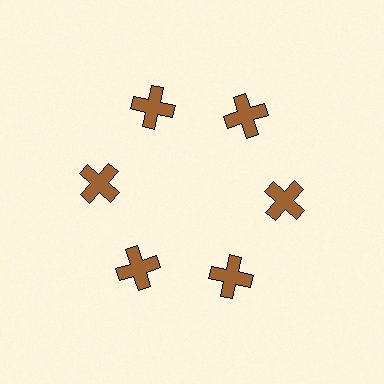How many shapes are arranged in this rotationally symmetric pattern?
There are 6 shapes, arranged in 6 groups of 1.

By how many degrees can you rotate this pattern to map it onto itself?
The pattern maps onto itself every 60 degrees of rotation.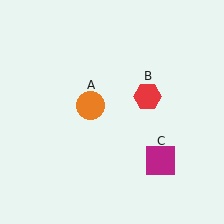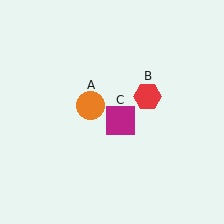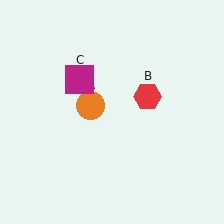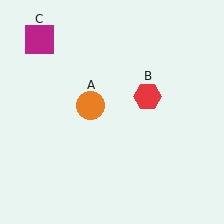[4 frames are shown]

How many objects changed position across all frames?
1 object changed position: magenta square (object C).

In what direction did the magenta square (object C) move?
The magenta square (object C) moved up and to the left.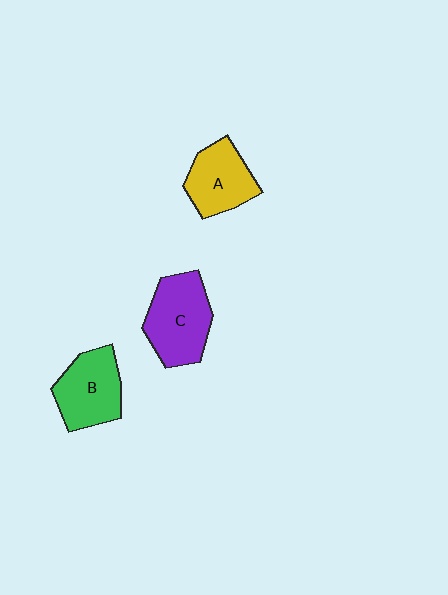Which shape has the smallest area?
Shape A (yellow).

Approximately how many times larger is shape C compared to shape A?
Approximately 1.3 times.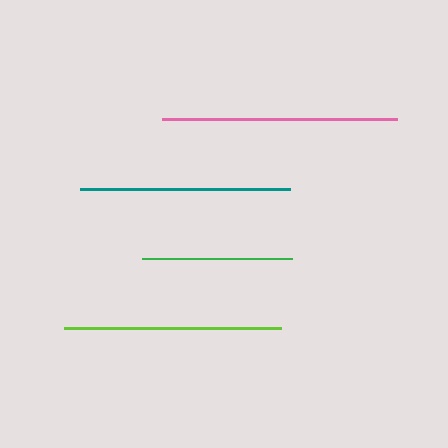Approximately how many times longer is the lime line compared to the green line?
The lime line is approximately 1.4 times the length of the green line.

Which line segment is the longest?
The pink line is the longest at approximately 235 pixels.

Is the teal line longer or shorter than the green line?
The teal line is longer than the green line.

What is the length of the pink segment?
The pink segment is approximately 235 pixels long.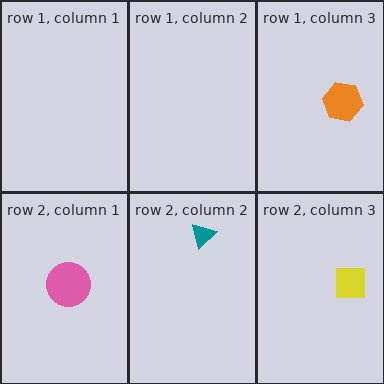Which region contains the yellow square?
The row 2, column 3 region.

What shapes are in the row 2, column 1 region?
The pink circle.